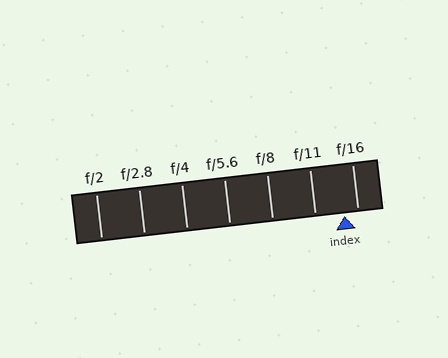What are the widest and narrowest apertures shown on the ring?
The widest aperture shown is f/2 and the narrowest is f/16.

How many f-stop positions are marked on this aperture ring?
There are 7 f-stop positions marked.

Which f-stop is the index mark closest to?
The index mark is closest to f/16.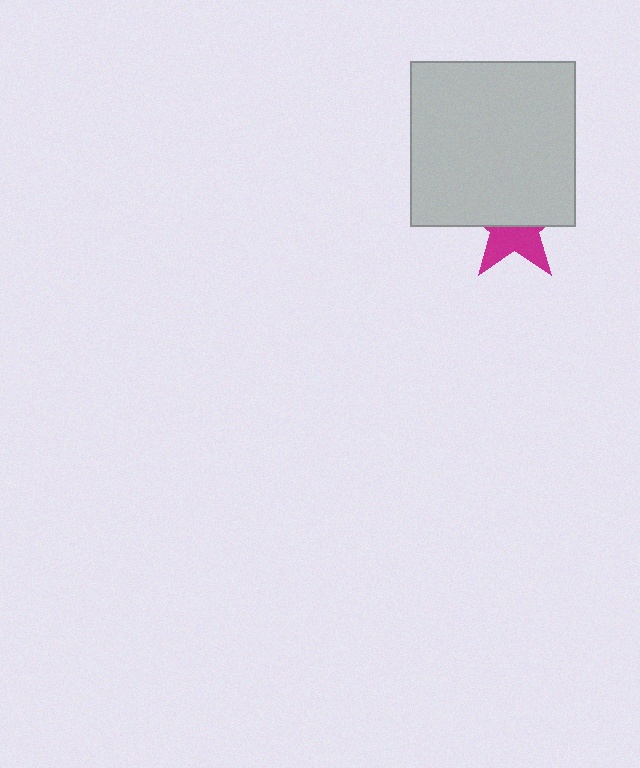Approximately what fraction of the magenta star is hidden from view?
Roughly 57% of the magenta star is hidden behind the light gray square.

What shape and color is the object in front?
The object in front is a light gray square.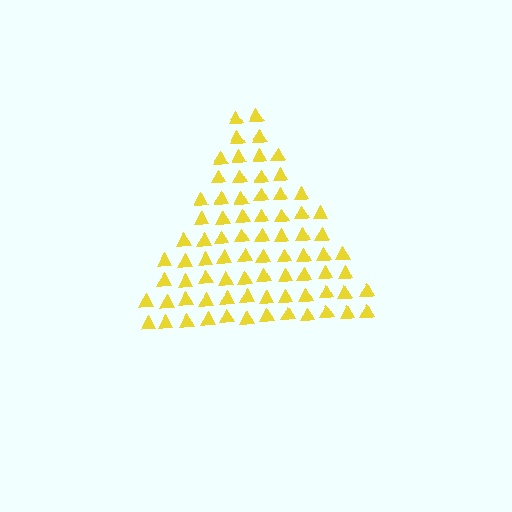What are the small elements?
The small elements are triangles.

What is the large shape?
The large shape is a triangle.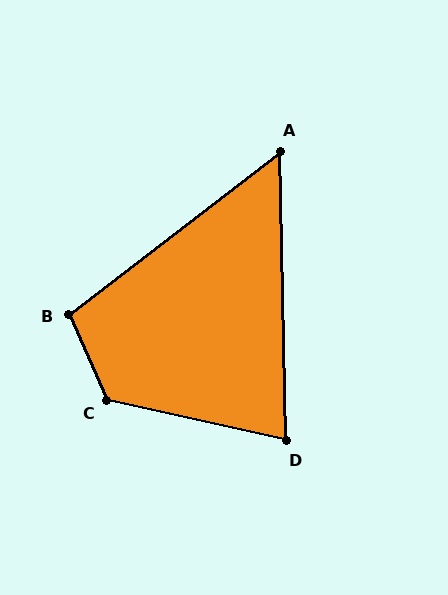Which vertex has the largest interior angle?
C, at approximately 126 degrees.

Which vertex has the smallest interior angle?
A, at approximately 54 degrees.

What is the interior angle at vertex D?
Approximately 76 degrees (acute).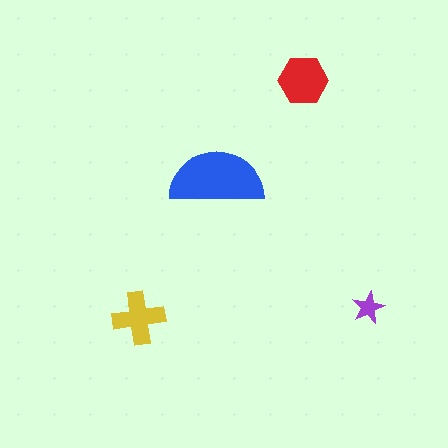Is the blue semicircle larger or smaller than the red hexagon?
Larger.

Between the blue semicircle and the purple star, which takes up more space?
The blue semicircle.